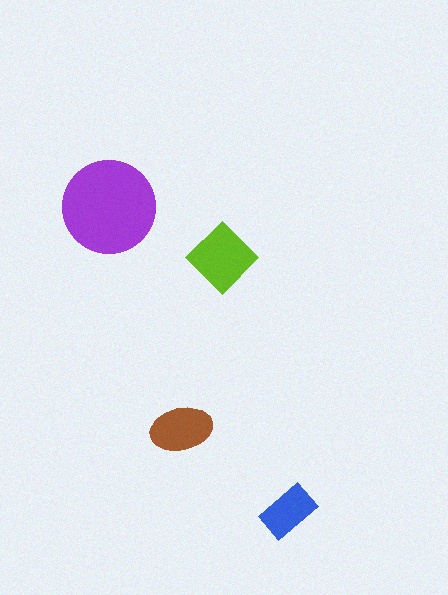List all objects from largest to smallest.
The purple circle, the lime diamond, the brown ellipse, the blue rectangle.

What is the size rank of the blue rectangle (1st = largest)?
4th.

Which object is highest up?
The purple circle is topmost.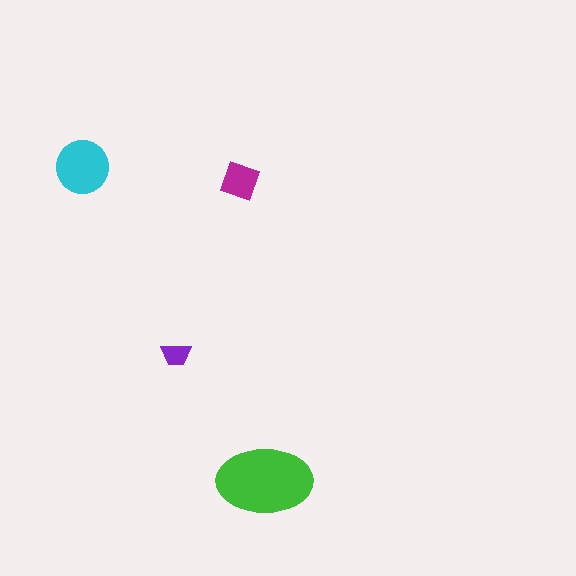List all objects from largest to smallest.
The green ellipse, the cyan circle, the magenta square, the purple trapezoid.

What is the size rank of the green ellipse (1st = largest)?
1st.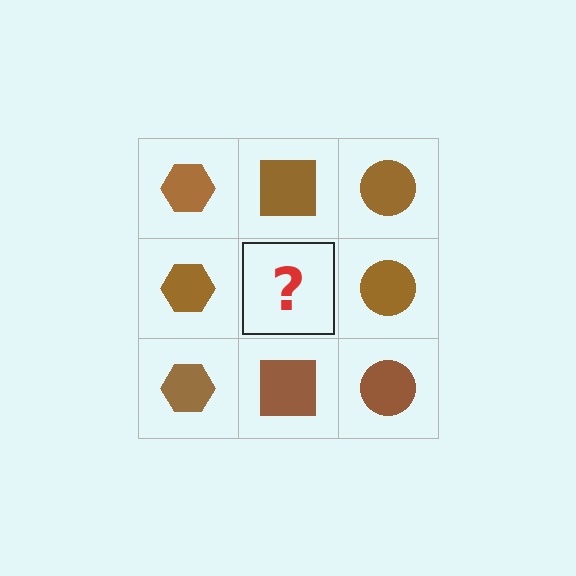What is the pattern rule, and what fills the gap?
The rule is that each column has a consistent shape. The gap should be filled with a brown square.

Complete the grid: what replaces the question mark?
The question mark should be replaced with a brown square.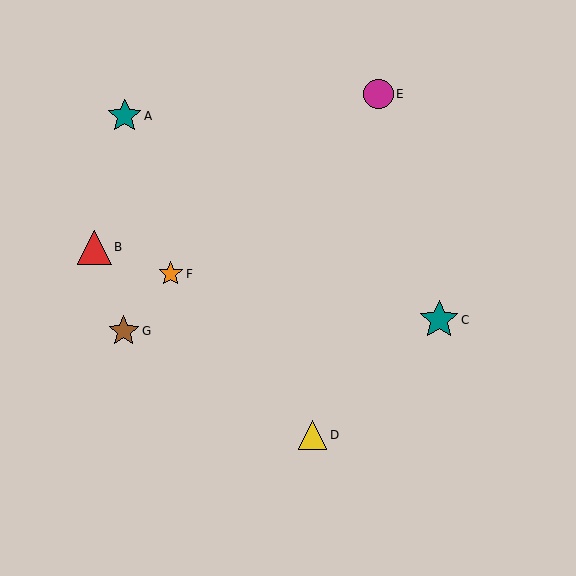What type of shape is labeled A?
Shape A is a teal star.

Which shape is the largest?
The teal star (labeled C) is the largest.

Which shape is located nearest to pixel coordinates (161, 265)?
The orange star (labeled F) at (171, 274) is nearest to that location.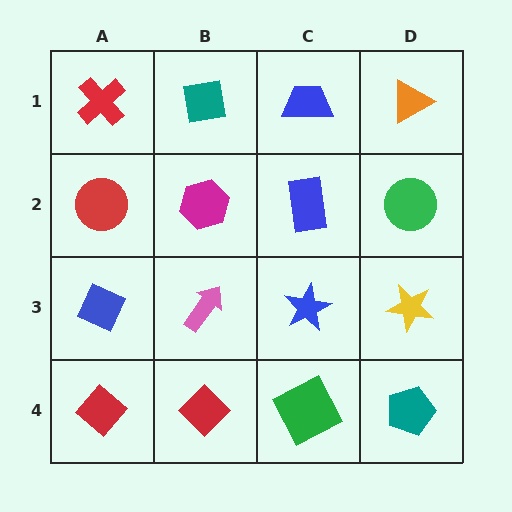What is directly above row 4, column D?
A yellow star.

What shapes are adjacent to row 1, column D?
A green circle (row 2, column D), a blue trapezoid (row 1, column C).